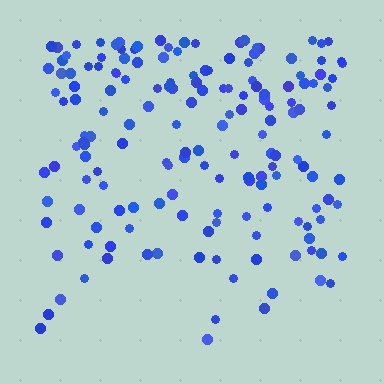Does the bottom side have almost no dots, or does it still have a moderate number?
Still a moderate number, just noticeably fewer than the top.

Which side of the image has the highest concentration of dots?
The top.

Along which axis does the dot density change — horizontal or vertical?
Vertical.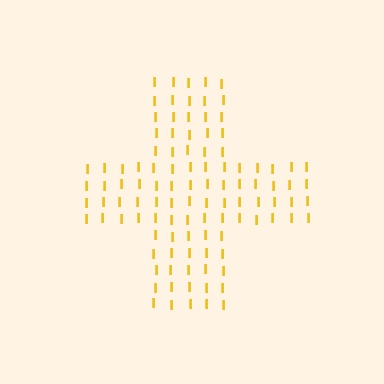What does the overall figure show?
The overall figure shows a cross.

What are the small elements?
The small elements are letter I's.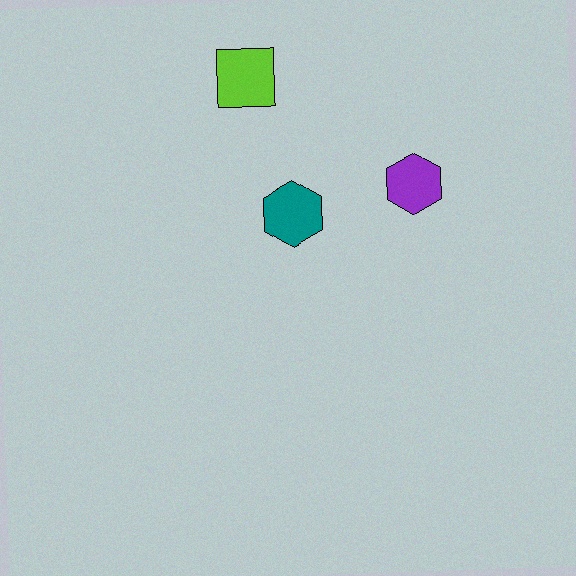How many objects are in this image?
There are 3 objects.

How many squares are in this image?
There is 1 square.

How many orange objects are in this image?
There are no orange objects.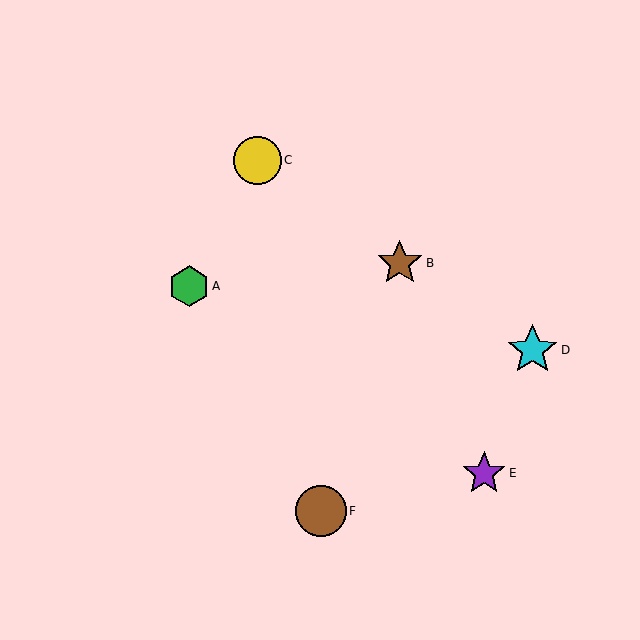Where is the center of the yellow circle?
The center of the yellow circle is at (257, 160).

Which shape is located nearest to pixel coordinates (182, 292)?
The green hexagon (labeled A) at (189, 286) is nearest to that location.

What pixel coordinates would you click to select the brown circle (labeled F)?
Click at (321, 511) to select the brown circle F.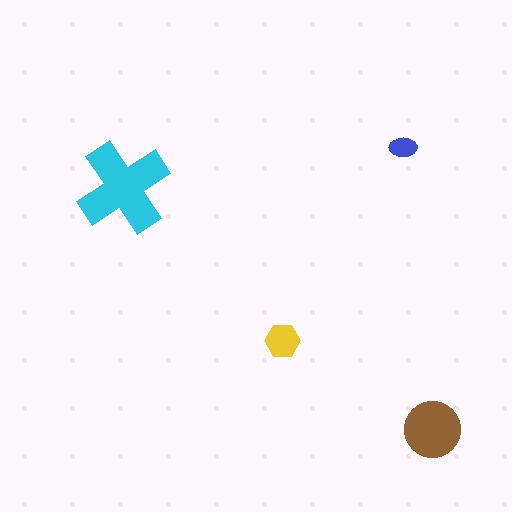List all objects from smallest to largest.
The blue ellipse, the yellow hexagon, the brown circle, the cyan cross.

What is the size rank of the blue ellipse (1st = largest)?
4th.